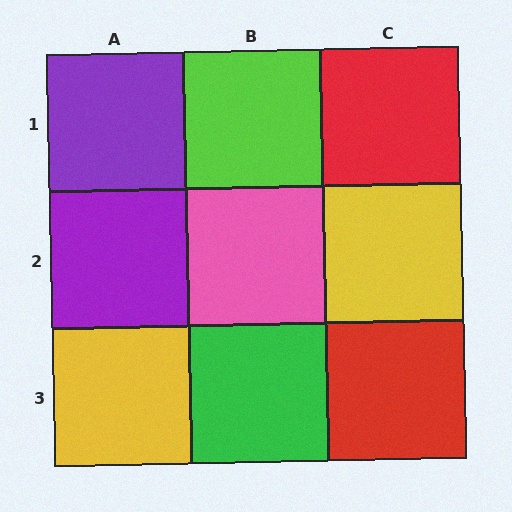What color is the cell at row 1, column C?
Red.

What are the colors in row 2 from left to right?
Purple, pink, yellow.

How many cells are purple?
2 cells are purple.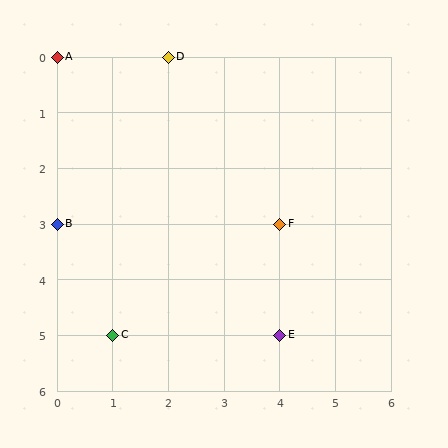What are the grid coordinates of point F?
Point F is at grid coordinates (4, 3).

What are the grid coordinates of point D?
Point D is at grid coordinates (2, 0).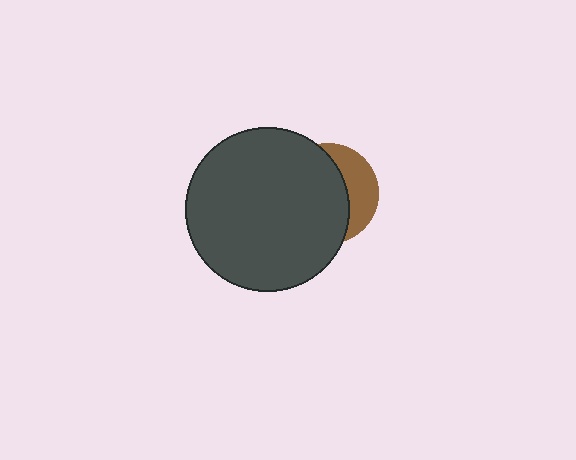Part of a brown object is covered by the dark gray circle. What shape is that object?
It is a circle.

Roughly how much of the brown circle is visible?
A small part of it is visible (roughly 32%).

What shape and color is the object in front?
The object in front is a dark gray circle.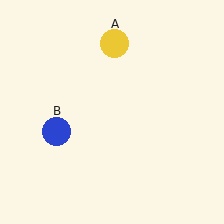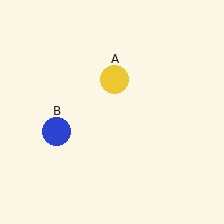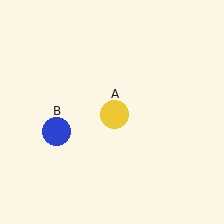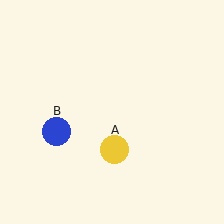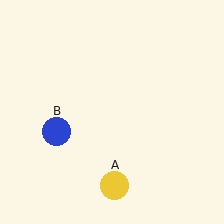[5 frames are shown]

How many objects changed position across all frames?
1 object changed position: yellow circle (object A).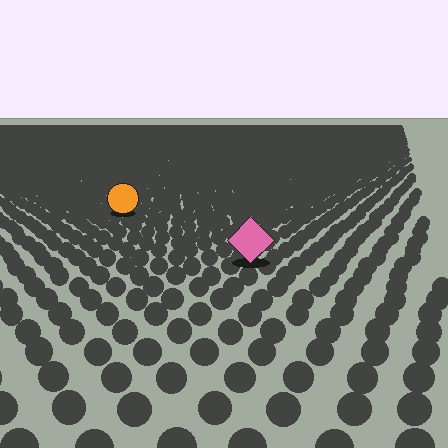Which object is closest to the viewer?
The pink diamond is closest. The texture marks near it are larger and more spread out.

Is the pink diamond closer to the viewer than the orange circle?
Yes. The pink diamond is closer — you can tell from the texture gradient: the ground texture is coarser near it.